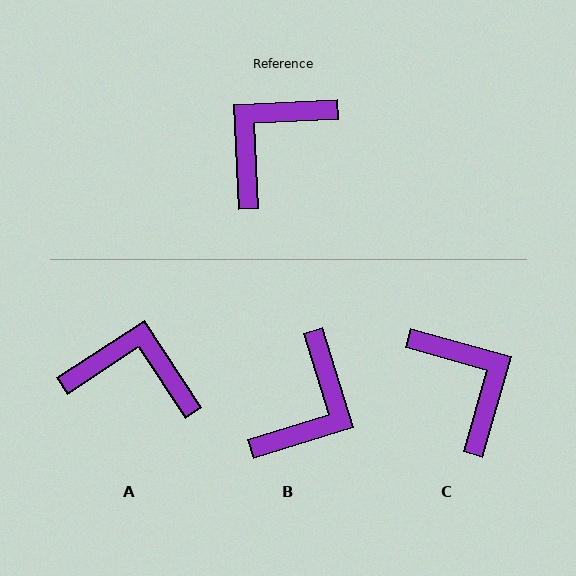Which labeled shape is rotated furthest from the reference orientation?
B, about 166 degrees away.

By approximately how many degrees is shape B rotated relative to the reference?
Approximately 166 degrees clockwise.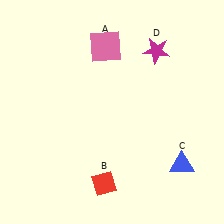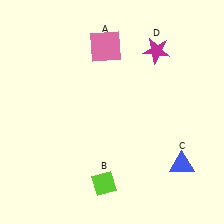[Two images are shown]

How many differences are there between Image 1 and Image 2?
There is 1 difference between the two images.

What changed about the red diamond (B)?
In Image 1, B is red. In Image 2, it changed to lime.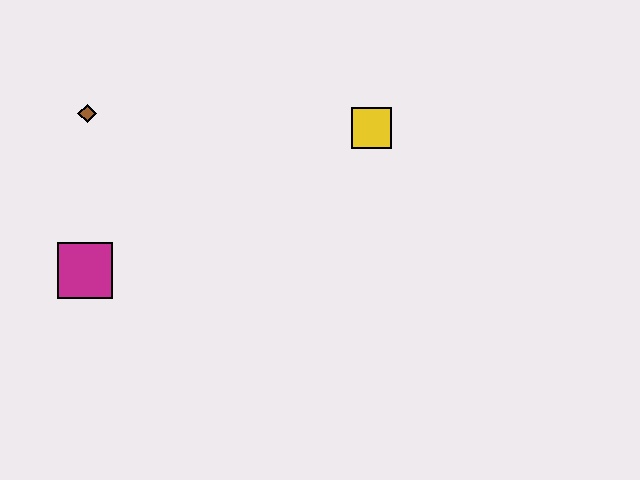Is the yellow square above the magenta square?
Yes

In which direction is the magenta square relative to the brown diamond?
The magenta square is below the brown diamond.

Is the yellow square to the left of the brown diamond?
No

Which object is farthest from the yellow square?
The magenta square is farthest from the yellow square.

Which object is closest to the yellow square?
The brown diamond is closest to the yellow square.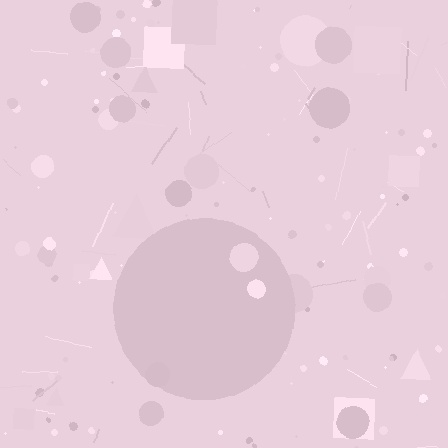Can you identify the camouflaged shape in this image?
The camouflaged shape is a circle.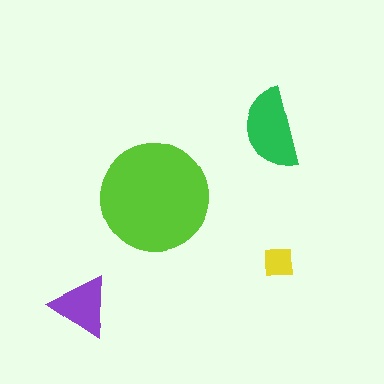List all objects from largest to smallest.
The lime circle, the green semicircle, the purple triangle, the yellow square.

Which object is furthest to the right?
The yellow square is rightmost.